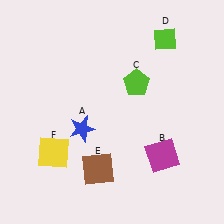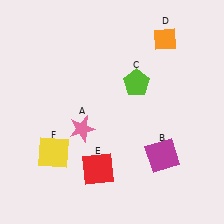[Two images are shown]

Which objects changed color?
A changed from blue to pink. D changed from lime to orange. E changed from brown to red.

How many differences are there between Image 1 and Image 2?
There are 3 differences between the two images.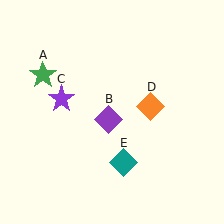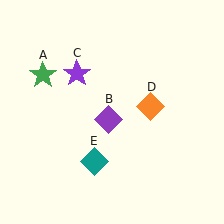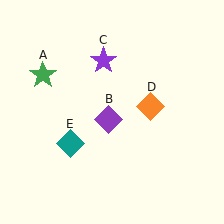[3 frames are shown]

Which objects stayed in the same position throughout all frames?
Green star (object A) and purple diamond (object B) and orange diamond (object D) remained stationary.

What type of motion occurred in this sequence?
The purple star (object C), teal diamond (object E) rotated clockwise around the center of the scene.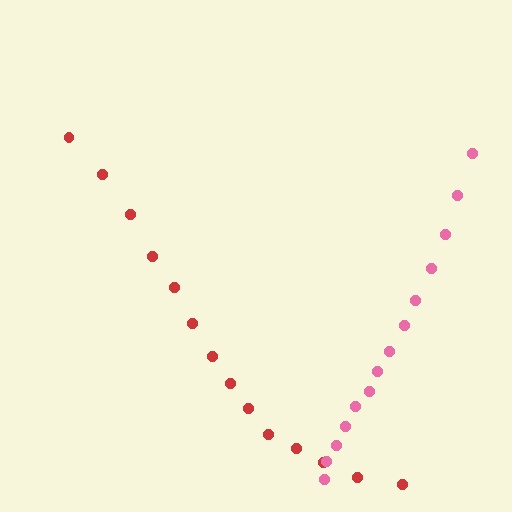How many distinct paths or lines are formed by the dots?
There are 2 distinct paths.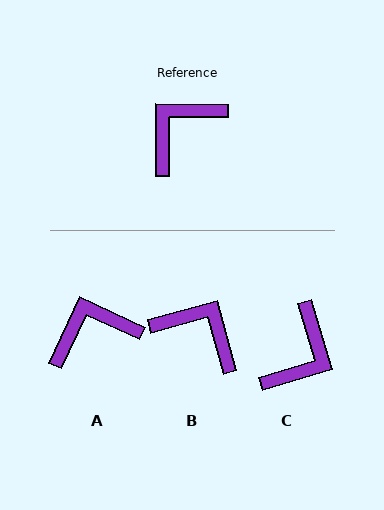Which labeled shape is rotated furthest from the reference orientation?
C, about 163 degrees away.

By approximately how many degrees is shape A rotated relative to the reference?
Approximately 24 degrees clockwise.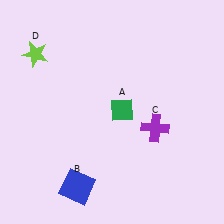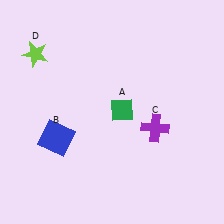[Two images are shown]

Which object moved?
The blue square (B) moved up.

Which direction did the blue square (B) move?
The blue square (B) moved up.